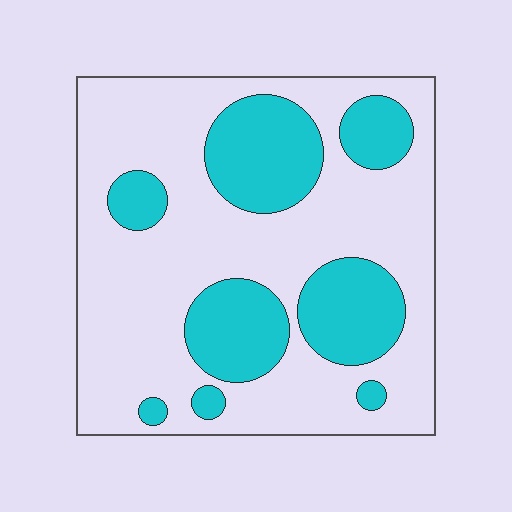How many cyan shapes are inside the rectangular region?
8.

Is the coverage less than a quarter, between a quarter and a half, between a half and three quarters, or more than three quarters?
Between a quarter and a half.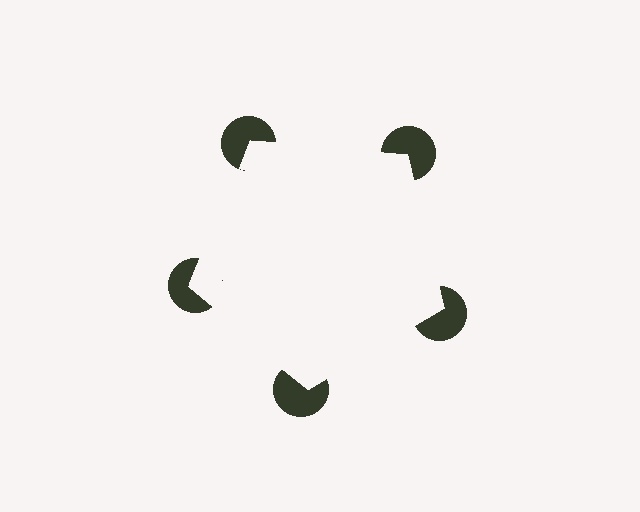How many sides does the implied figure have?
5 sides.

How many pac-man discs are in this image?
There are 5 — one at each vertex of the illusory pentagon.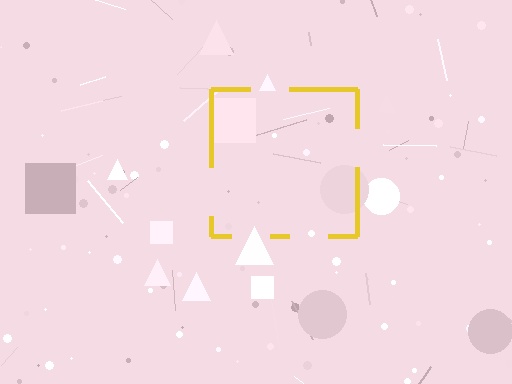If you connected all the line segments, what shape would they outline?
They would outline a square.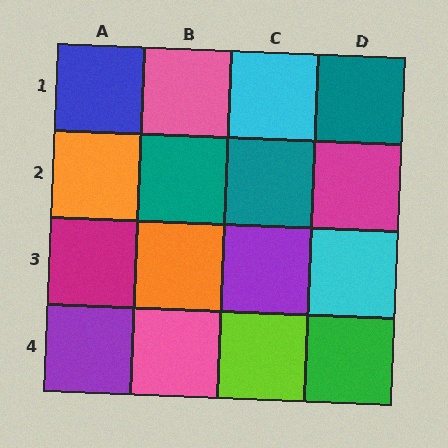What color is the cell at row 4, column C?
Lime.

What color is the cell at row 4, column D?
Green.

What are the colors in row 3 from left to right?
Magenta, orange, purple, cyan.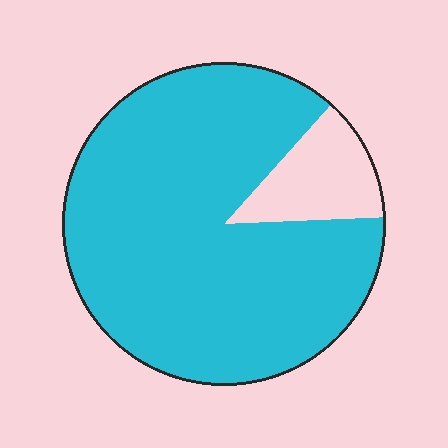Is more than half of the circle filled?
Yes.